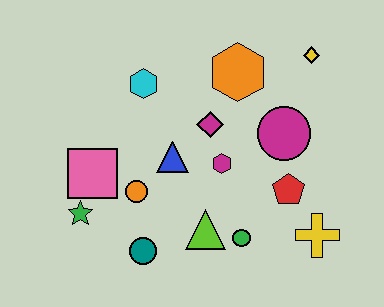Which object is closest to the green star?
The pink square is closest to the green star.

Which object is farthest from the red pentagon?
The green star is farthest from the red pentagon.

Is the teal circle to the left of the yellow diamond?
Yes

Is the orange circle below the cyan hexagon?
Yes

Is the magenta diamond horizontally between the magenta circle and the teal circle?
Yes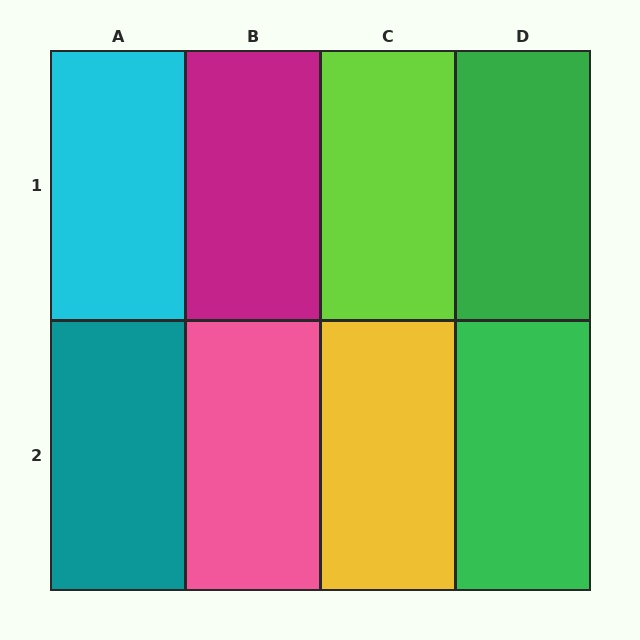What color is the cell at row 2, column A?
Teal.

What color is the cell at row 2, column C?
Yellow.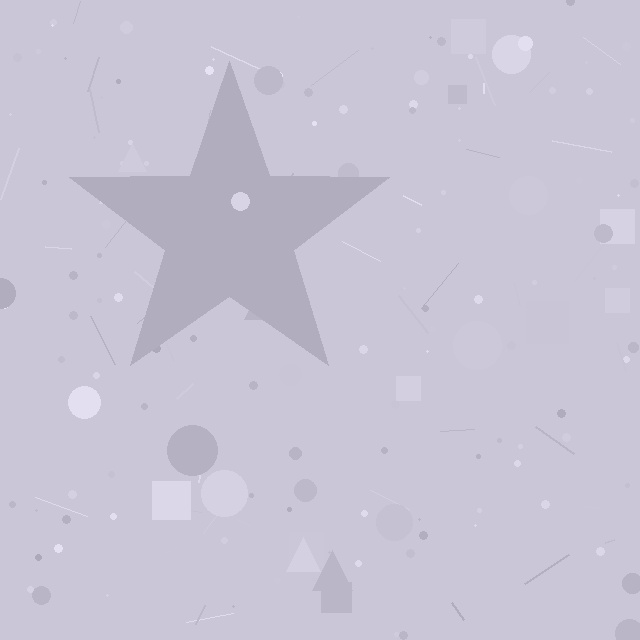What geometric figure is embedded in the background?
A star is embedded in the background.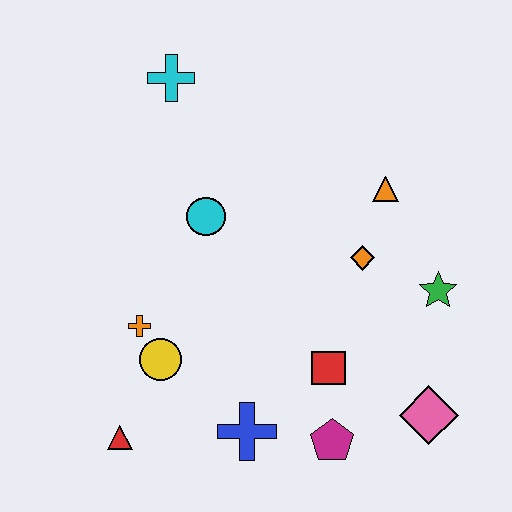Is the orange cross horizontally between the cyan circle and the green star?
No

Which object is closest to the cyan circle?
The orange cross is closest to the cyan circle.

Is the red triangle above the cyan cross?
No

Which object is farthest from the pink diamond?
The cyan cross is farthest from the pink diamond.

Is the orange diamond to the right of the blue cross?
Yes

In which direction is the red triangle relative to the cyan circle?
The red triangle is below the cyan circle.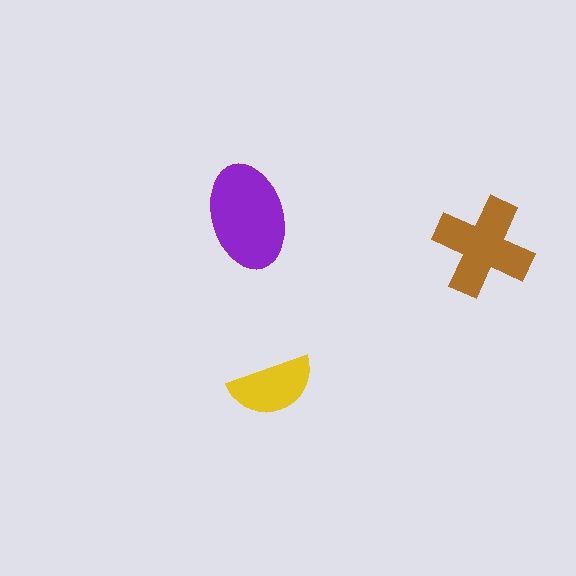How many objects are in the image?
There are 3 objects in the image.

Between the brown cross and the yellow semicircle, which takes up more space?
The brown cross.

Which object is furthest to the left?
The purple ellipse is leftmost.